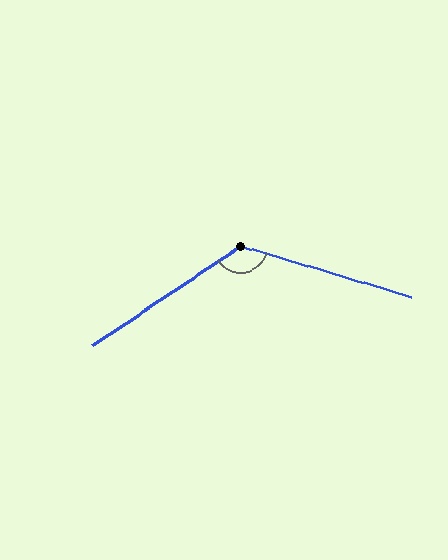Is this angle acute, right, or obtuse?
It is obtuse.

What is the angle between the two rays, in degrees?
Approximately 129 degrees.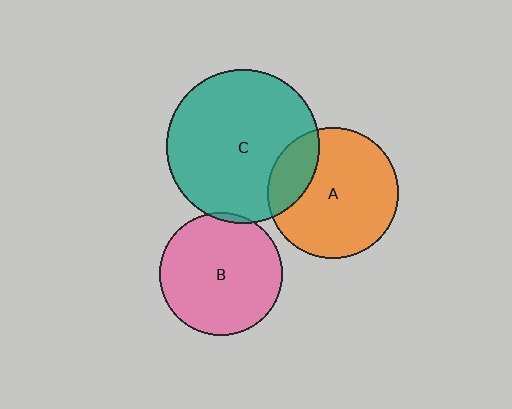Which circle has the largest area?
Circle C (teal).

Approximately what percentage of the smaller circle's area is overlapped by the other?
Approximately 20%.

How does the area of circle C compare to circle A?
Approximately 1.4 times.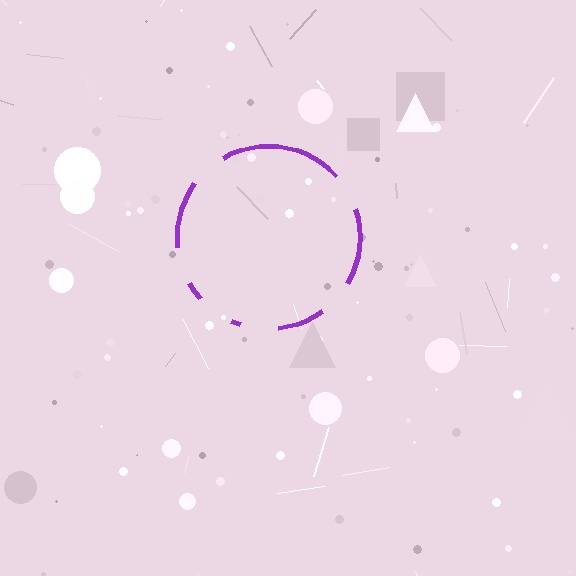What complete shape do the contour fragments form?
The contour fragments form a circle.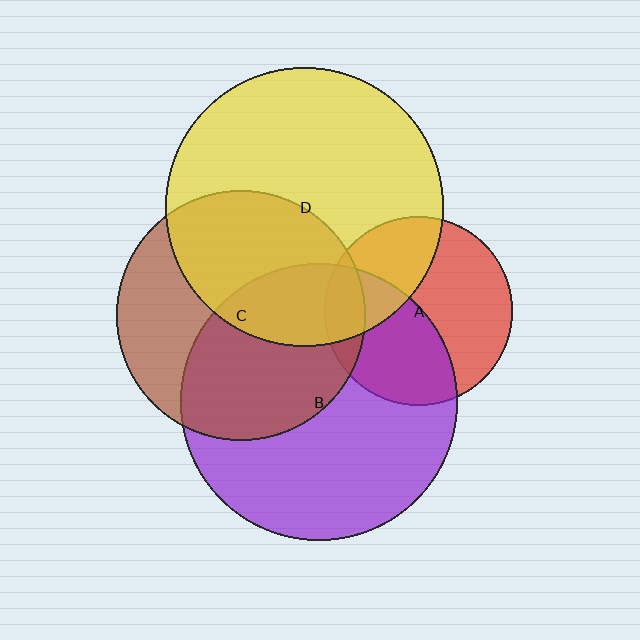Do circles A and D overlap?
Yes.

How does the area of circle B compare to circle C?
Approximately 1.2 times.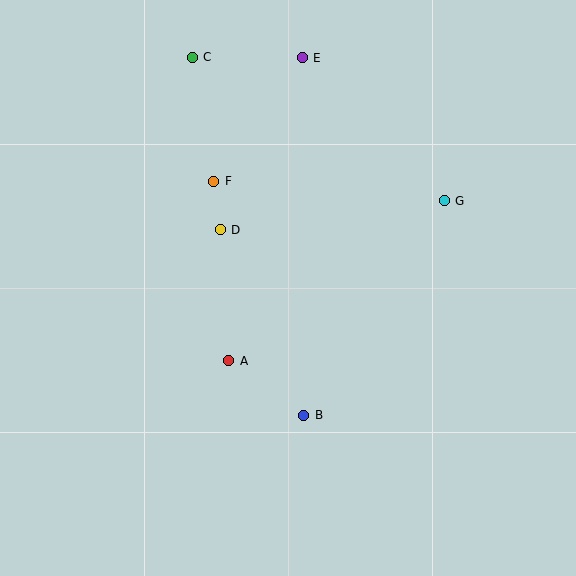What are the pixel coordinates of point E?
Point E is at (302, 58).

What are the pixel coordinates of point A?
Point A is at (229, 361).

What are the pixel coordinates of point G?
Point G is at (444, 201).